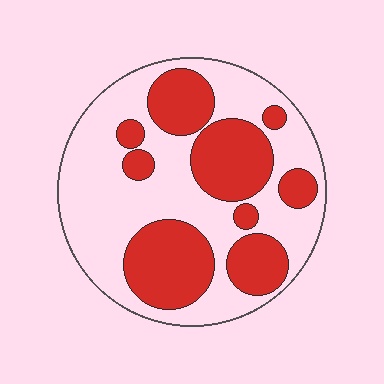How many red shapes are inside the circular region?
9.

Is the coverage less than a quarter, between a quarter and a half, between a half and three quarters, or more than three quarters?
Between a quarter and a half.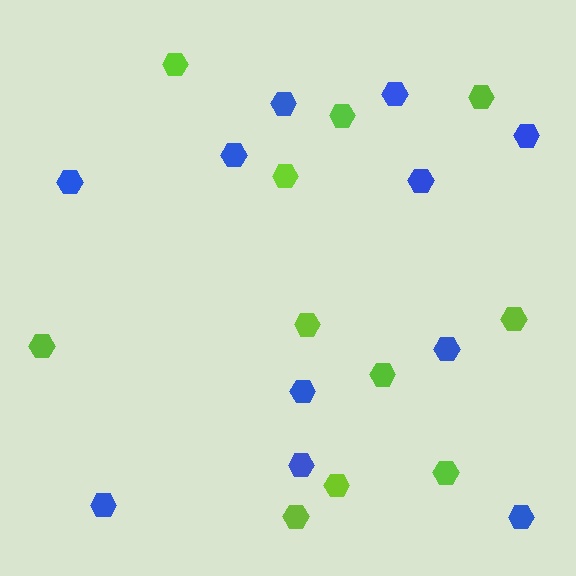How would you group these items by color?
There are 2 groups: one group of lime hexagons (11) and one group of blue hexagons (11).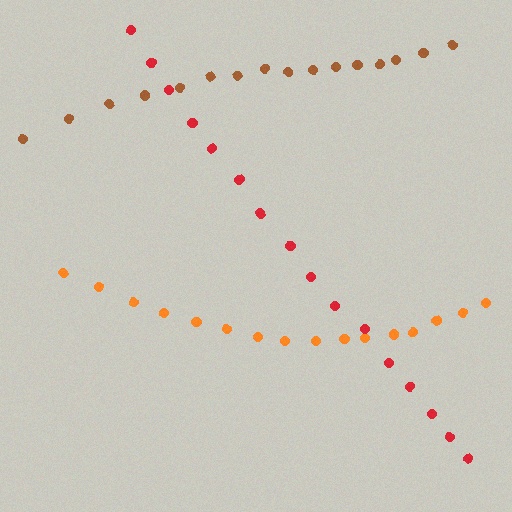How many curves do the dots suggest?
There are 3 distinct paths.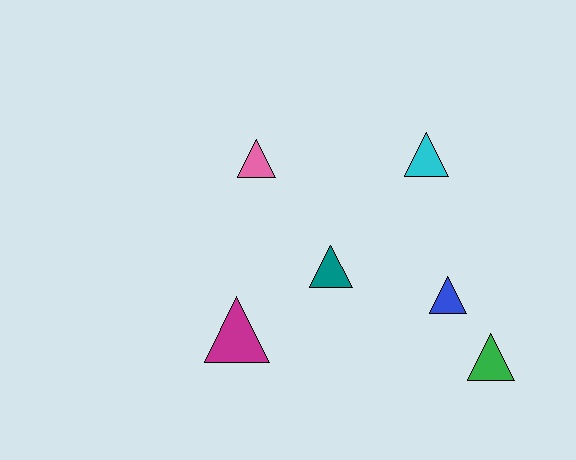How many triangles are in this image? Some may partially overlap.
There are 6 triangles.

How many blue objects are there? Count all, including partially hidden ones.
There is 1 blue object.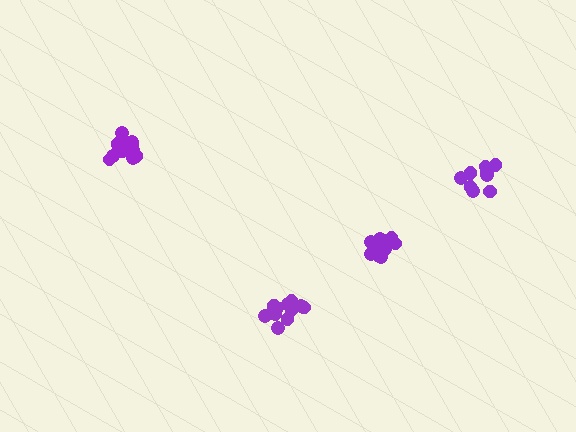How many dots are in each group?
Group 1: 12 dots, Group 2: 13 dots, Group 3: 13 dots, Group 4: 10 dots (48 total).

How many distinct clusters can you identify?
There are 4 distinct clusters.